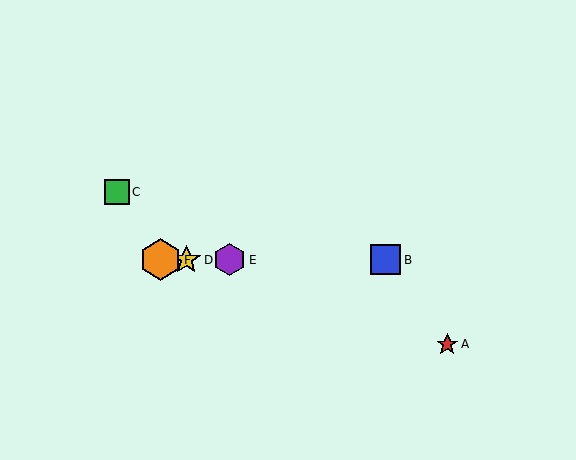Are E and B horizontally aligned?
Yes, both are at y≈260.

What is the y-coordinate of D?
Object D is at y≈260.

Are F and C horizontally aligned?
No, F is at y≈260 and C is at y≈192.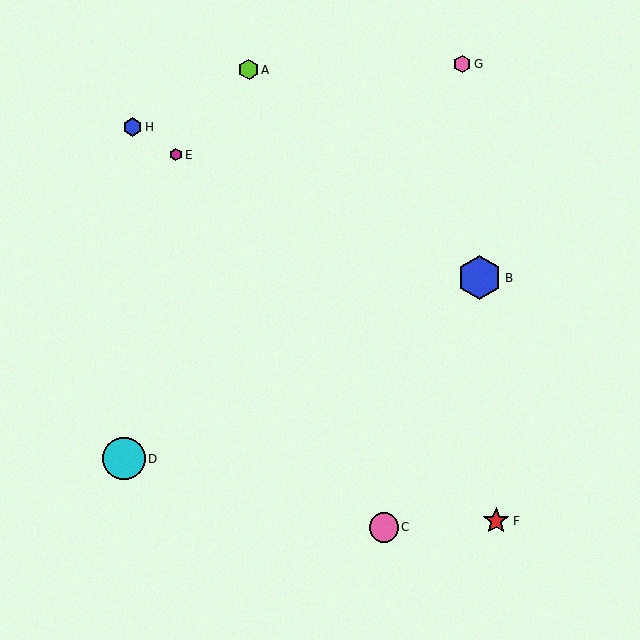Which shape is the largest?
The blue hexagon (labeled B) is the largest.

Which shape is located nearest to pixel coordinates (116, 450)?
The cyan circle (labeled D) at (124, 459) is nearest to that location.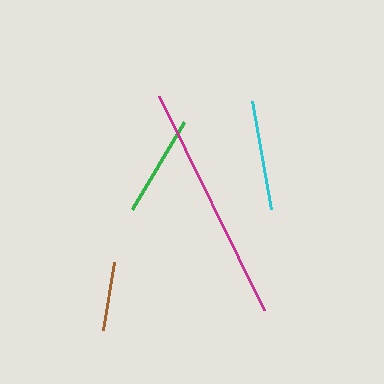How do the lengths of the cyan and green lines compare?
The cyan and green lines are approximately the same length.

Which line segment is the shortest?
The brown line is the shortest at approximately 69 pixels.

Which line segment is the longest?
The magenta line is the longest at approximately 238 pixels.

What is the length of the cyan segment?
The cyan segment is approximately 109 pixels long.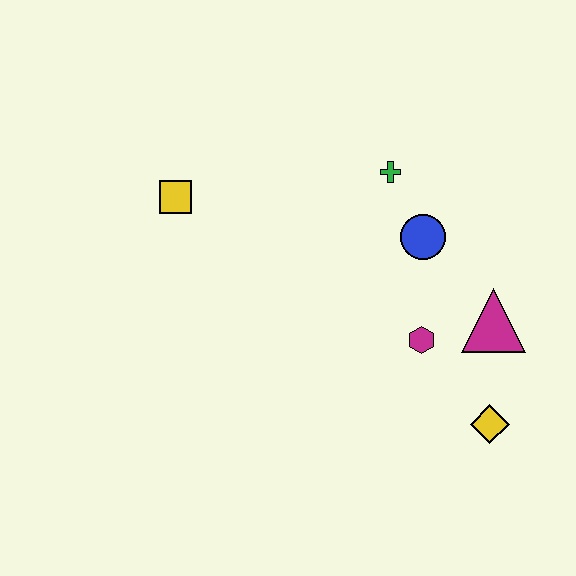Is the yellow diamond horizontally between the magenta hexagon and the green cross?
No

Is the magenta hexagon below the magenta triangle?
Yes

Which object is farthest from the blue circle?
The yellow square is farthest from the blue circle.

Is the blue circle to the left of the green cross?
No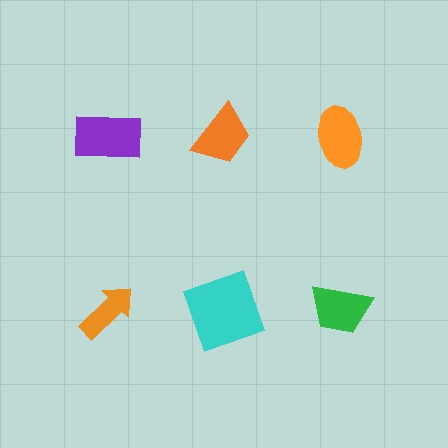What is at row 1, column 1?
A purple rectangle.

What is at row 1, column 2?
An orange trapezoid.